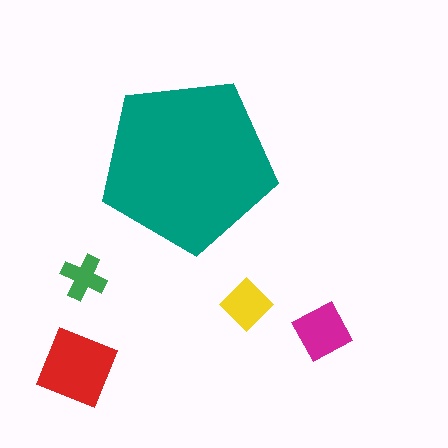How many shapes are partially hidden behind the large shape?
0 shapes are partially hidden.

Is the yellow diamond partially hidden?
No, the yellow diamond is fully visible.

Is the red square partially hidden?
No, the red square is fully visible.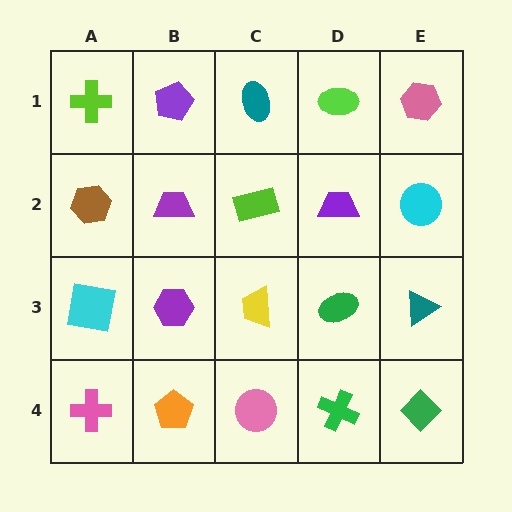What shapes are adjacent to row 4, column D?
A green ellipse (row 3, column D), a pink circle (row 4, column C), a green diamond (row 4, column E).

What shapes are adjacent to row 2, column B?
A purple pentagon (row 1, column B), a purple hexagon (row 3, column B), a brown hexagon (row 2, column A), a lime rectangle (row 2, column C).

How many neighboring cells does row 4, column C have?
3.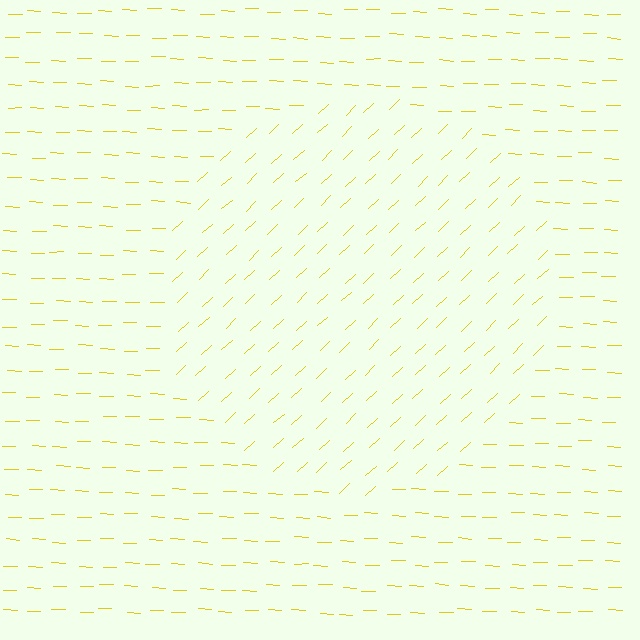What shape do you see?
I see a circle.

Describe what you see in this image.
The image is filled with small yellow line segments. A circle region in the image has lines oriented differently from the surrounding lines, creating a visible texture boundary.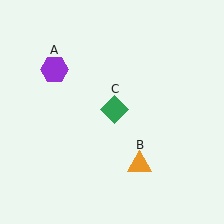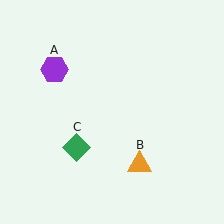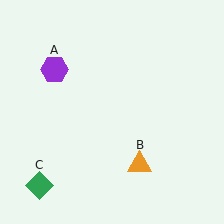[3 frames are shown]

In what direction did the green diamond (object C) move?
The green diamond (object C) moved down and to the left.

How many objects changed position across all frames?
1 object changed position: green diamond (object C).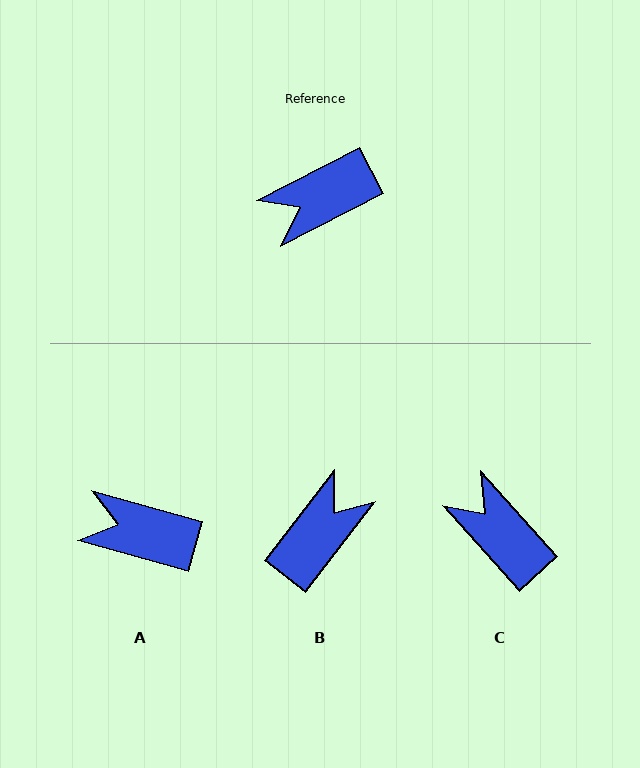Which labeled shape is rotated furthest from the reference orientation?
B, about 155 degrees away.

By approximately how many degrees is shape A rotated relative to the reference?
Approximately 43 degrees clockwise.